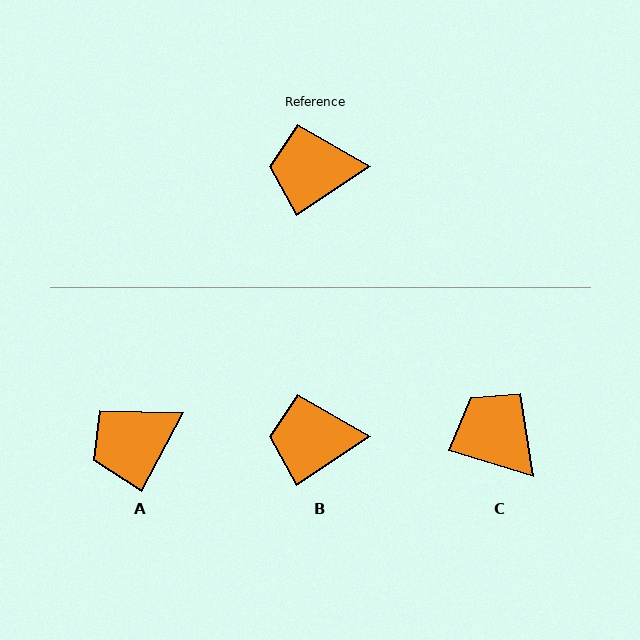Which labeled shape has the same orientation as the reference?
B.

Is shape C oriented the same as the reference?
No, it is off by about 51 degrees.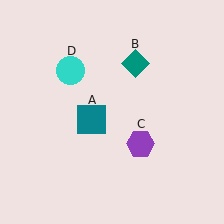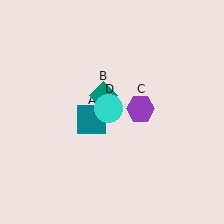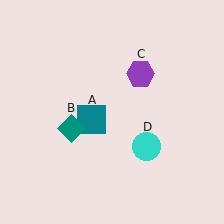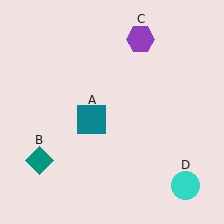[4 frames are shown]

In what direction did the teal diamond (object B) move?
The teal diamond (object B) moved down and to the left.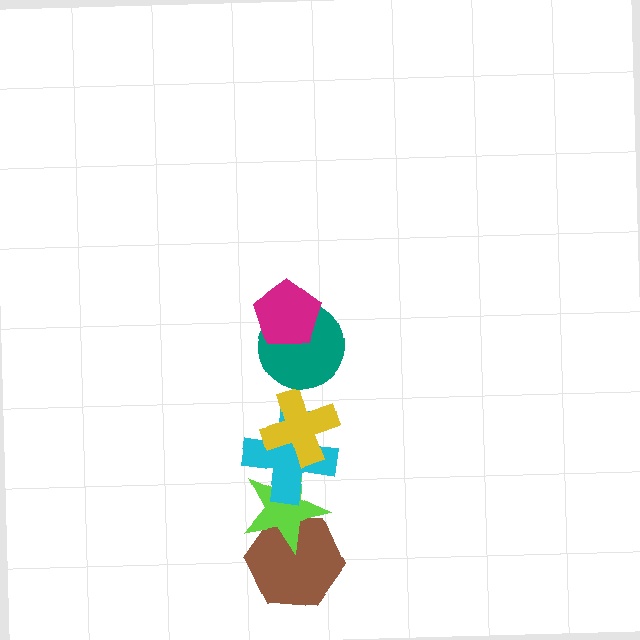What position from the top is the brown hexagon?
The brown hexagon is 6th from the top.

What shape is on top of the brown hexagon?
The lime star is on top of the brown hexagon.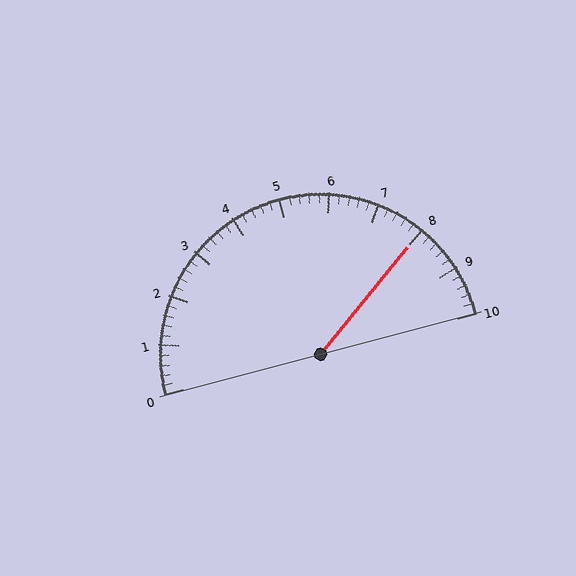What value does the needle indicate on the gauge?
The needle indicates approximately 8.0.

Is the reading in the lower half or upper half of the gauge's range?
The reading is in the upper half of the range (0 to 10).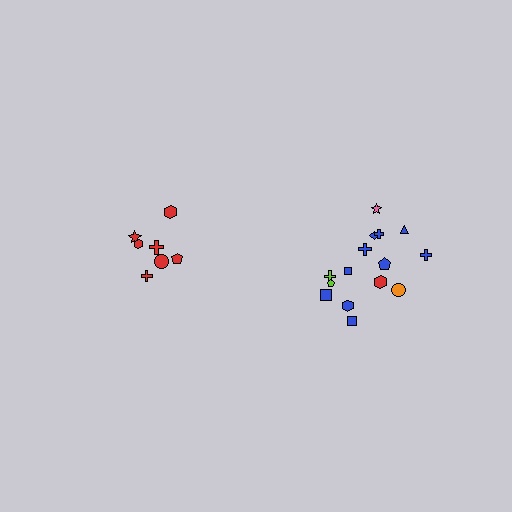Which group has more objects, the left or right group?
The right group.